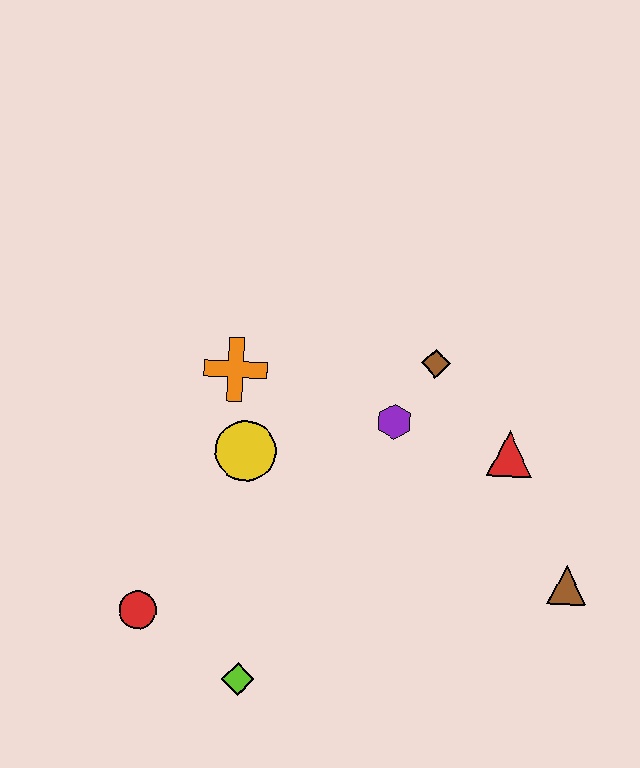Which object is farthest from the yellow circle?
The brown triangle is farthest from the yellow circle.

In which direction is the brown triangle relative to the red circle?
The brown triangle is to the right of the red circle.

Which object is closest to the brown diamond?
The purple hexagon is closest to the brown diamond.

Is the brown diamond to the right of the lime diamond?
Yes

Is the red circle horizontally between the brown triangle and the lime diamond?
No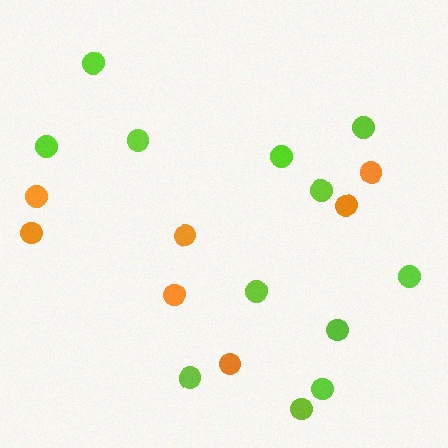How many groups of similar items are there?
There are 2 groups: one group of lime circles (12) and one group of orange circles (7).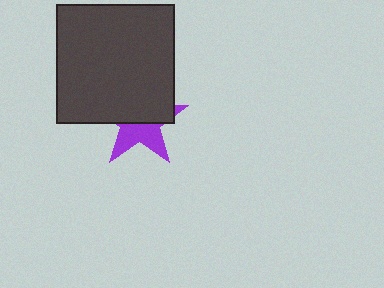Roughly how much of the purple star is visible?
A small part of it is visible (roughly 45%).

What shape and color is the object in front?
The object in front is a dark gray square.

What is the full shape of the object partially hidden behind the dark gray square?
The partially hidden object is a purple star.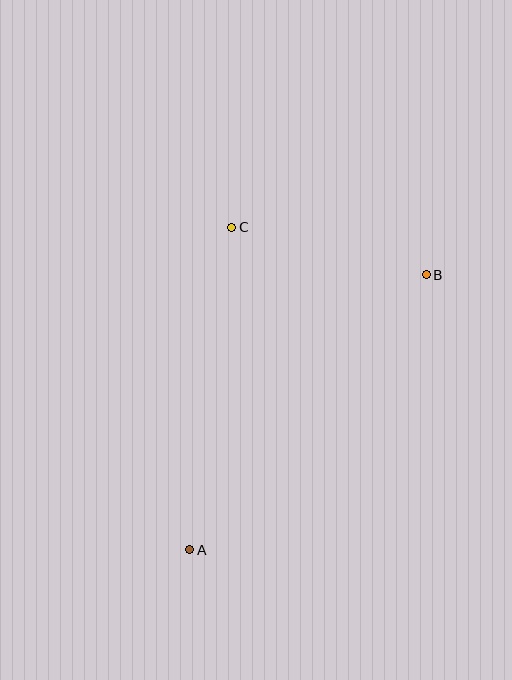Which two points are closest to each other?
Points B and C are closest to each other.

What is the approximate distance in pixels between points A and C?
The distance between A and C is approximately 326 pixels.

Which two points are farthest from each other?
Points A and B are farthest from each other.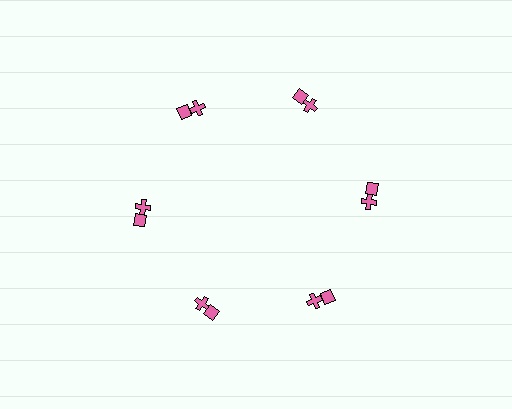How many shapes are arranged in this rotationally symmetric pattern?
There are 12 shapes, arranged in 6 groups of 2.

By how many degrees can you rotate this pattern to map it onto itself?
The pattern maps onto itself every 60 degrees of rotation.